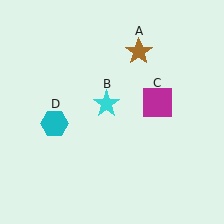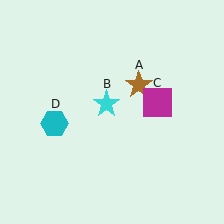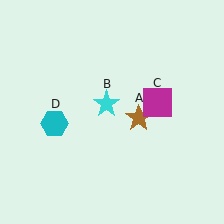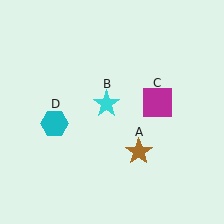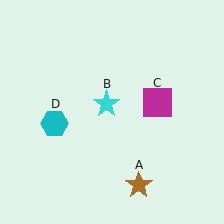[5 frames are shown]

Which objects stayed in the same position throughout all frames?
Cyan star (object B) and magenta square (object C) and cyan hexagon (object D) remained stationary.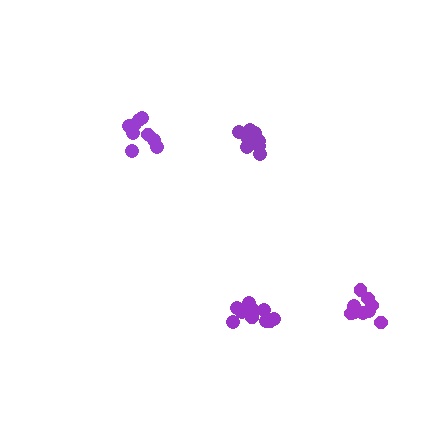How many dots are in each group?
Group 1: 11 dots, Group 2: 9 dots, Group 3: 9 dots, Group 4: 10 dots (39 total).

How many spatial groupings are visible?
There are 4 spatial groupings.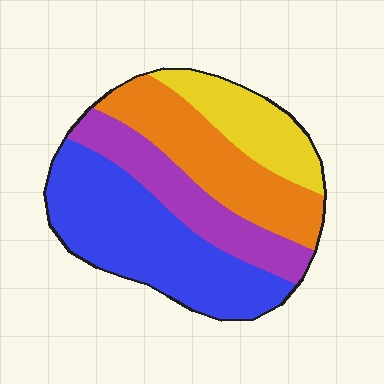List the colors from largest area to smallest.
From largest to smallest: blue, orange, purple, yellow.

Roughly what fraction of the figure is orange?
Orange covers roughly 25% of the figure.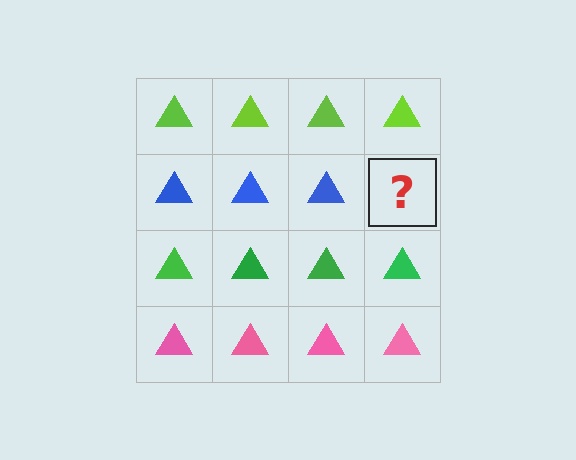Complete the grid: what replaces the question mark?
The question mark should be replaced with a blue triangle.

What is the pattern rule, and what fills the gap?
The rule is that each row has a consistent color. The gap should be filled with a blue triangle.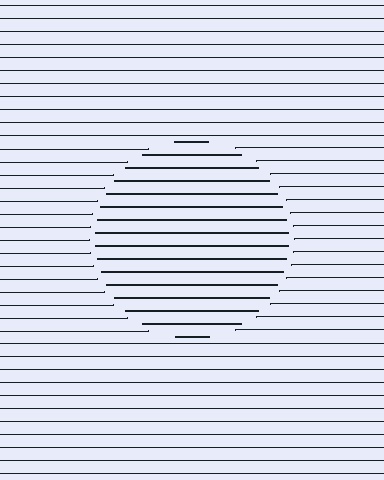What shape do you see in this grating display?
An illusory circle. The interior of the shape contains the same grating, shifted by half a period — the contour is defined by the phase discontinuity where line-ends from the inner and outer gratings abut.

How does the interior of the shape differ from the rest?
The interior of the shape contains the same grating, shifted by half a period — the contour is defined by the phase discontinuity where line-ends from the inner and outer gratings abut.